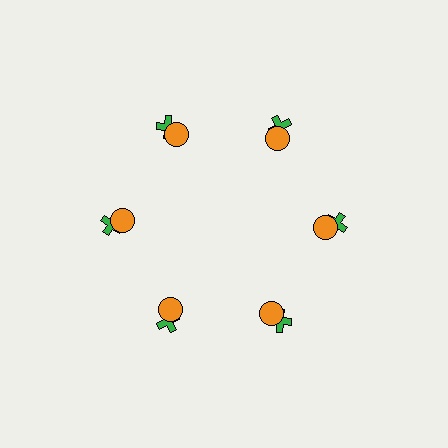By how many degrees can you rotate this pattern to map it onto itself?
The pattern maps onto itself every 60 degrees of rotation.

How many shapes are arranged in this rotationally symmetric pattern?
There are 12 shapes, arranged in 6 groups of 2.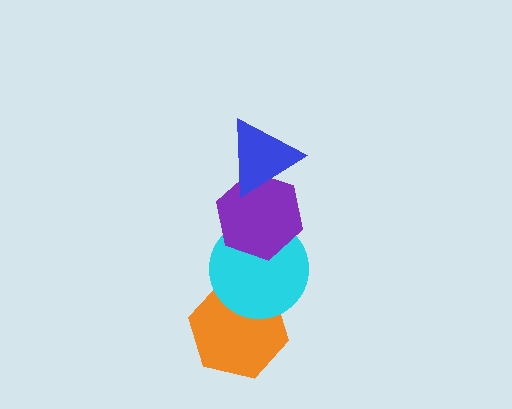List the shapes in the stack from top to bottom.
From top to bottom: the blue triangle, the purple hexagon, the cyan circle, the orange hexagon.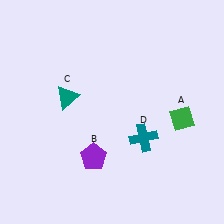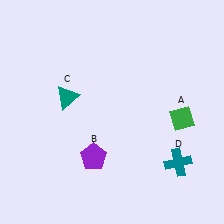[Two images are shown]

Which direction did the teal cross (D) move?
The teal cross (D) moved right.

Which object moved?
The teal cross (D) moved right.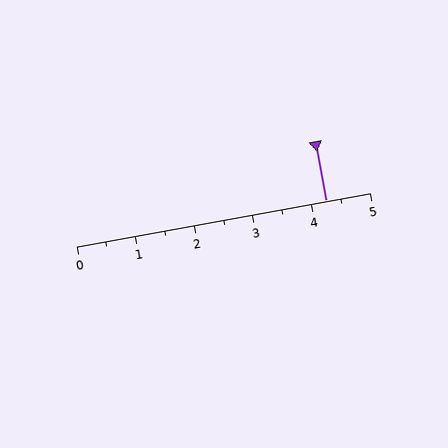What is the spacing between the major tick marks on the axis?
The major ticks are spaced 1 apart.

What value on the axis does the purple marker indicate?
The marker indicates approximately 4.2.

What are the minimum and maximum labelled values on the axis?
The axis runs from 0 to 5.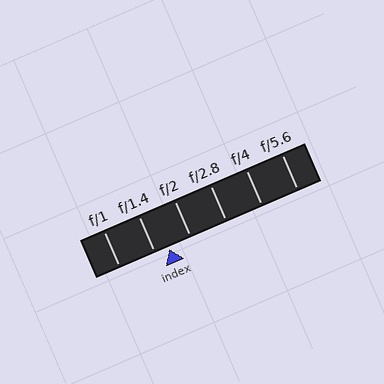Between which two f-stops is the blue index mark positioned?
The index mark is between f/1.4 and f/2.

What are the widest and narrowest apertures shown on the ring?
The widest aperture shown is f/1 and the narrowest is f/5.6.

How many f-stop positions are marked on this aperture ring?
There are 6 f-stop positions marked.